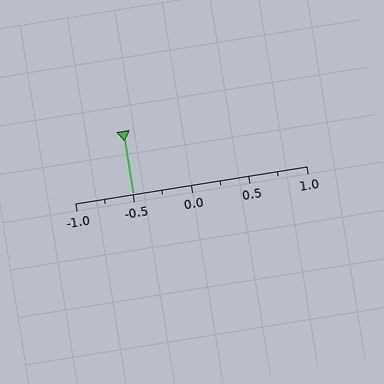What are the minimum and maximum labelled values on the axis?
The axis runs from -1.0 to 1.0.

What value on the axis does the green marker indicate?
The marker indicates approximately -0.5.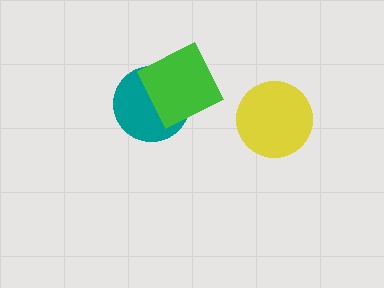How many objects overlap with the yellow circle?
0 objects overlap with the yellow circle.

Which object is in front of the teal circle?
The green diamond is in front of the teal circle.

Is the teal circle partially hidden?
Yes, it is partially covered by another shape.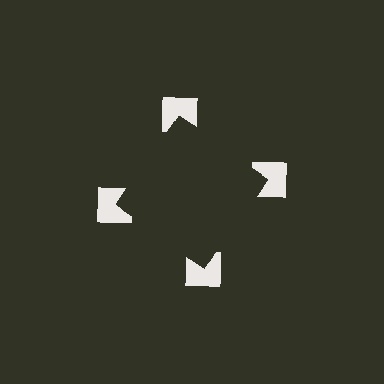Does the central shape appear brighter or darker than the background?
It typically appears slightly darker than the background, even though no actual brightness change is drawn.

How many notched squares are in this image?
There are 4 — one at each vertex of the illusory square.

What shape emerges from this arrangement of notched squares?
An illusory square — its edges are inferred from the aligned wedge cuts in the notched squares, not physically drawn.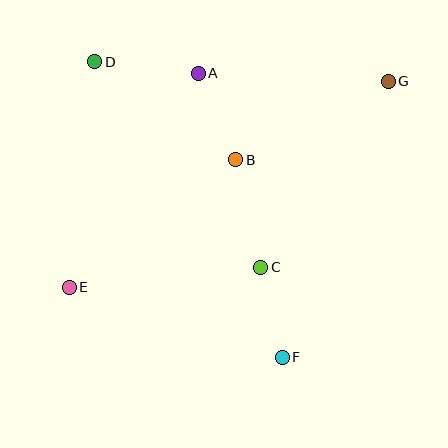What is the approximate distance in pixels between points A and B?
The distance between A and B is approximately 94 pixels.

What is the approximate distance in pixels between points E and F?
The distance between E and F is approximately 224 pixels.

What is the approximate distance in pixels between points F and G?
The distance between F and G is approximately 296 pixels.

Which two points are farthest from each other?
Points E and G are farthest from each other.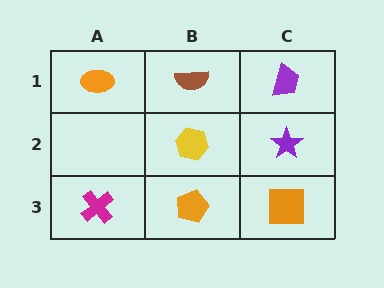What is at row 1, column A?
An orange ellipse.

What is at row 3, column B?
An orange pentagon.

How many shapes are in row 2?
2 shapes.